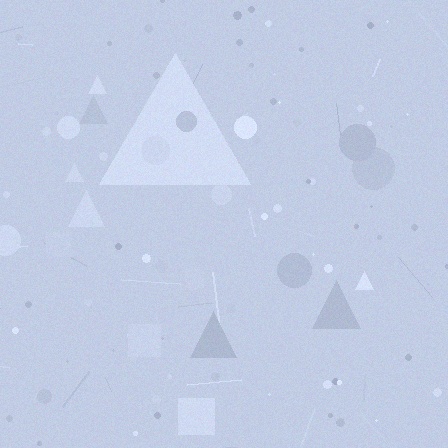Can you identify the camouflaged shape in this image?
The camouflaged shape is a triangle.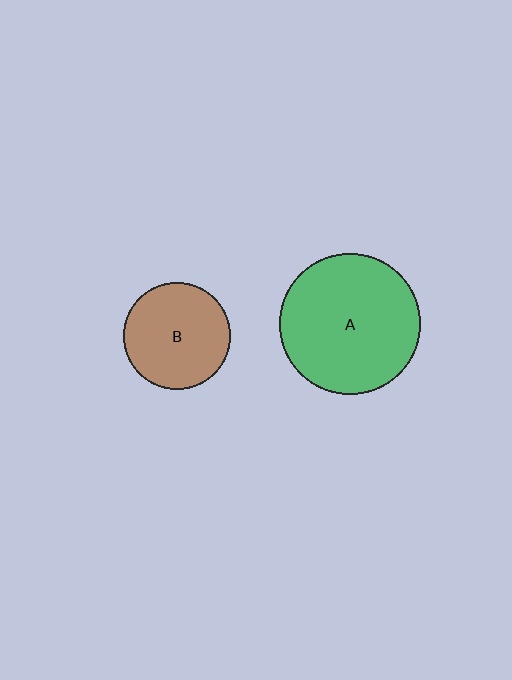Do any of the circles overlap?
No, none of the circles overlap.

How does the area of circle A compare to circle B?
Approximately 1.7 times.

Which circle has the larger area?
Circle A (green).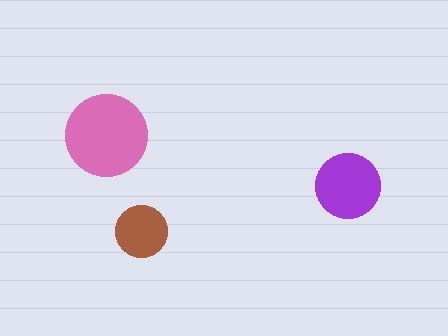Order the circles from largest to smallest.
the pink one, the purple one, the brown one.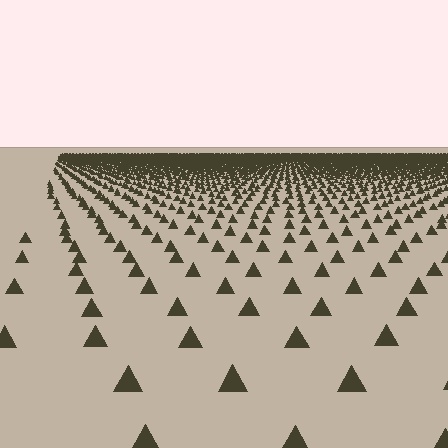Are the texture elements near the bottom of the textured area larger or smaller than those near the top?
Larger. Near the bottom, elements are closer to the viewer and appear at a bigger on-screen size.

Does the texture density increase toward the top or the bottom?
Density increases toward the top.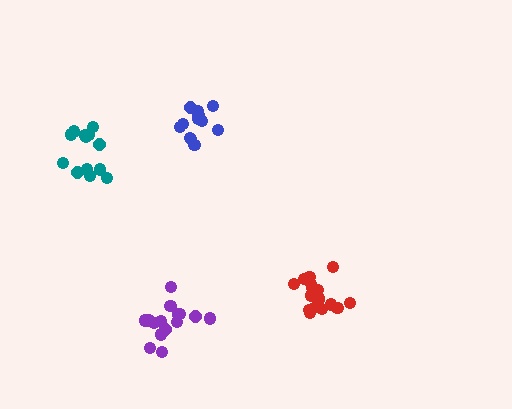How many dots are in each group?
Group 1: 15 dots, Group 2: 12 dots, Group 3: 13 dots, Group 4: 17 dots (57 total).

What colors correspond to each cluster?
The clusters are colored: purple, blue, teal, red.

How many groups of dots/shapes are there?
There are 4 groups.